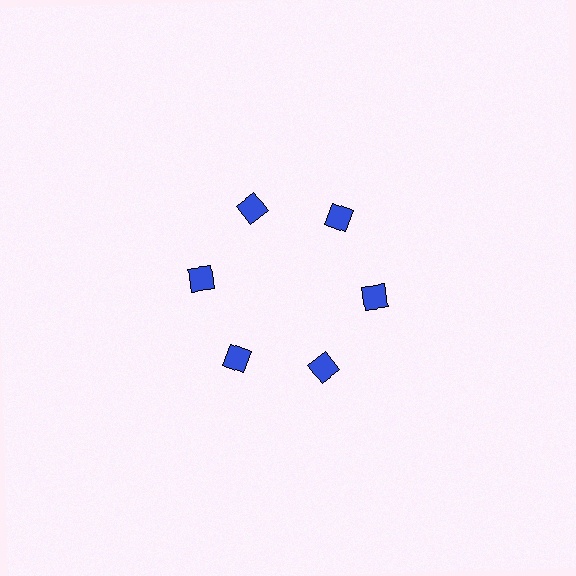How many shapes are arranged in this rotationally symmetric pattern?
There are 6 shapes, arranged in 6 groups of 1.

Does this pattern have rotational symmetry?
Yes, this pattern has 6-fold rotational symmetry. It looks the same after rotating 60 degrees around the center.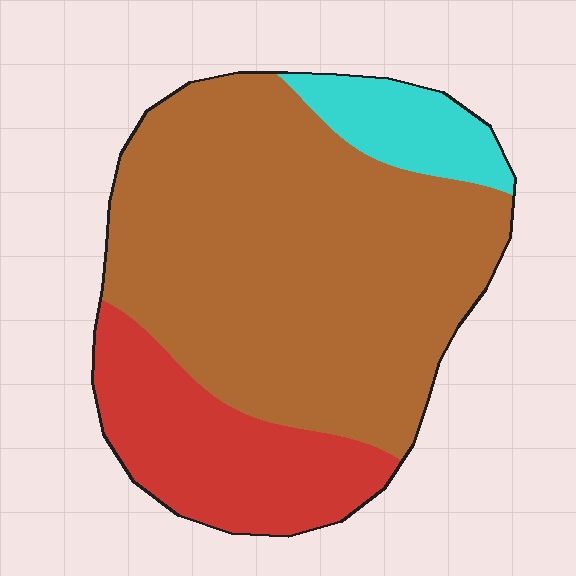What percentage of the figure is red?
Red takes up less than a quarter of the figure.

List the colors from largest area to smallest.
From largest to smallest: brown, red, cyan.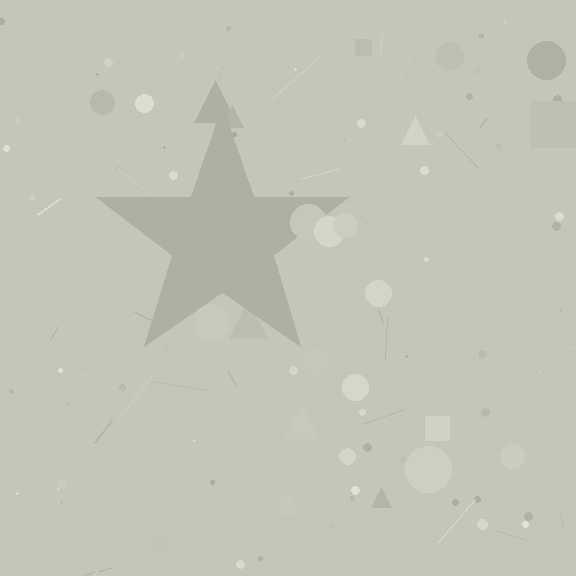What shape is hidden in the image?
A star is hidden in the image.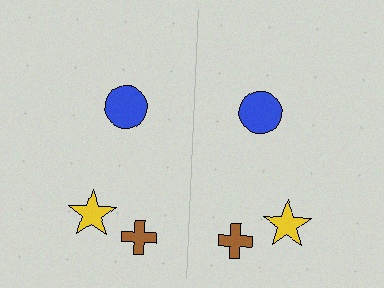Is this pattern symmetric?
Yes, this pattern has bilateral (reflection) symmetry.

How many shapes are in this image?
There are 6 shapes in this image.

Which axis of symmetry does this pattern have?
The pattern has a vertical axis of symmetry running through the center of the image.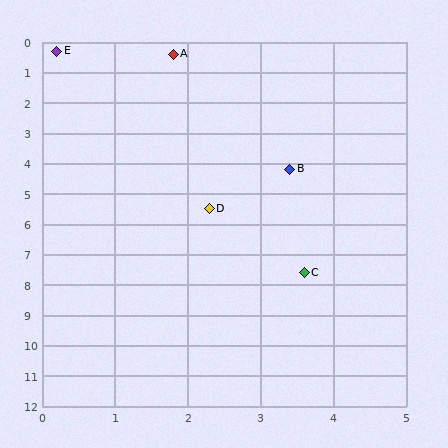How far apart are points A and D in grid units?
Points A and D are about 5.1 grid units apart.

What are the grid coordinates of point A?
Point A is at approximately (1.8, 0.4).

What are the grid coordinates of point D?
Point D is at approximately (2.3, 5.5).